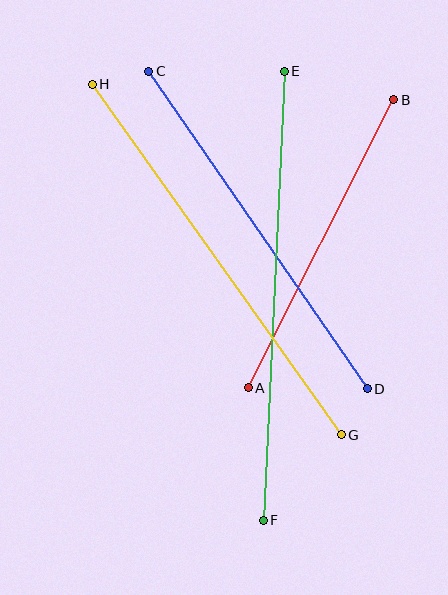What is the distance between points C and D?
The distance is approximately 386 pixels.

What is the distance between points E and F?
The distance is approximately 450 pixels.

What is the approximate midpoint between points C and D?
The midpoint is at approximately (258, 230) pixels.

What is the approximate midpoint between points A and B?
The midpoint is at approximately (321, 244) pixels.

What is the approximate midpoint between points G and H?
The midpoint is at approximately (217, 260) pixels.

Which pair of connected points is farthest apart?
Points E and F are farthest apart.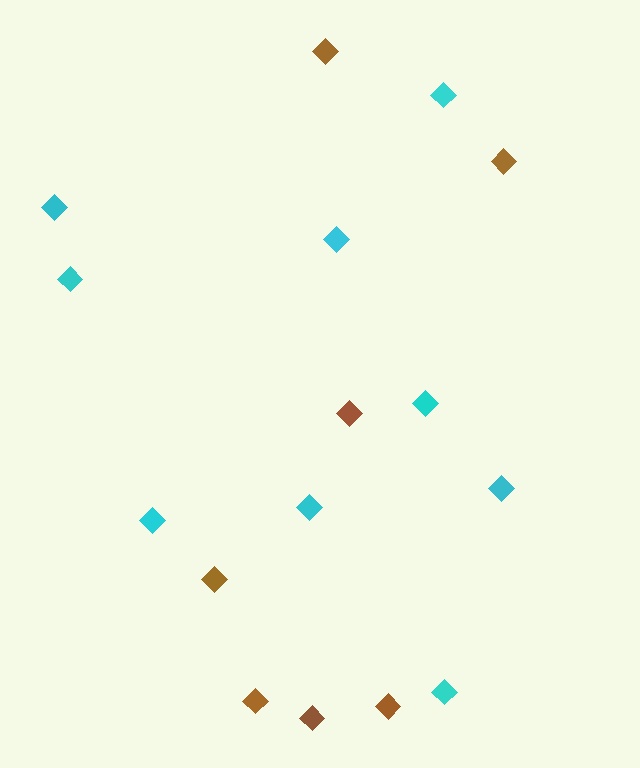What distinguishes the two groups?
There are 2 groups: one group of brown diamonds (7) and one group of cyan diamonds (9).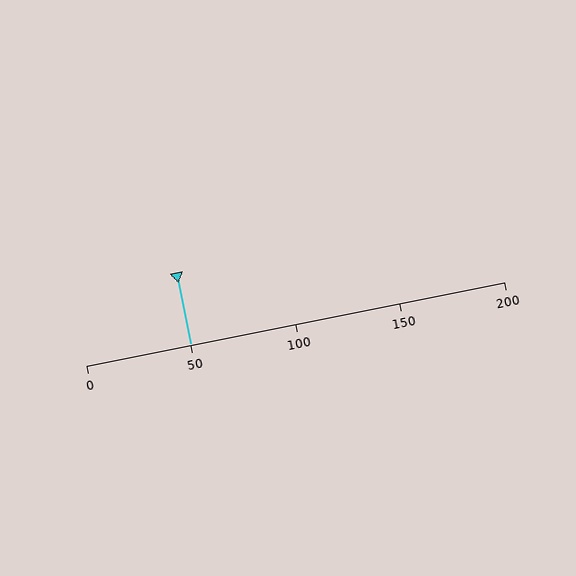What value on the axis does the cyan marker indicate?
The marker indicates approximately 50.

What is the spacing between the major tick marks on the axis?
The major ticks are spaced 50 apart.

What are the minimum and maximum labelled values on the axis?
The axis runs from 0 to 200.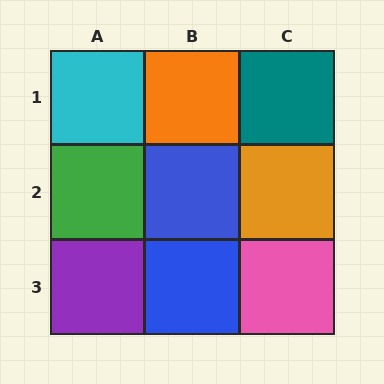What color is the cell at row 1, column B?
Orange.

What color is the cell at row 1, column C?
Teal.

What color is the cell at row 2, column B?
Blue.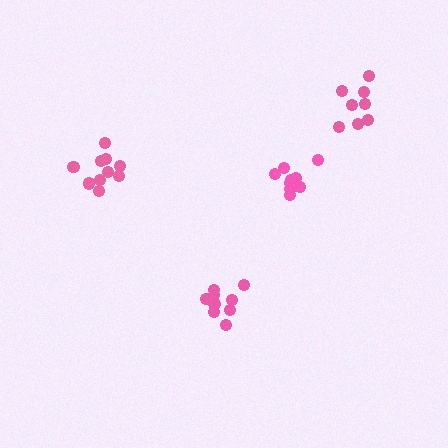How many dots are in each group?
Group 1: 10 dots, Group 2: 9 dots, Group 3: 10 dots, Group 4: 8 dots (37 total).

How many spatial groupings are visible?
There are 4 spatial groupings.